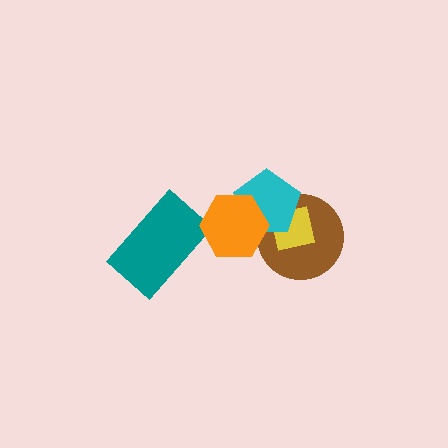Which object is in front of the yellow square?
The cyan pentagon is in front of the yellow square.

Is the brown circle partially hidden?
Yes, it is partially covered by another shape.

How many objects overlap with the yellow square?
2 objects overlap with the yellow square.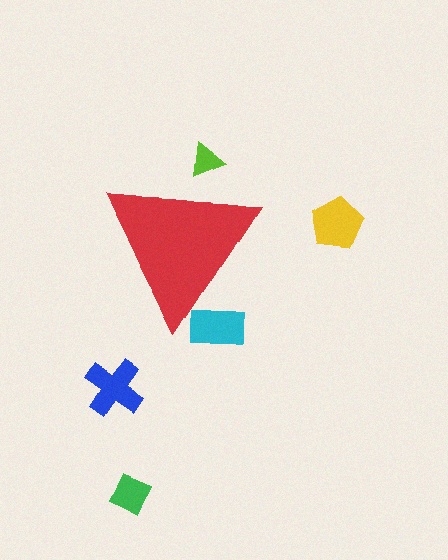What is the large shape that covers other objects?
A red triangle.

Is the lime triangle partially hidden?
Yes, the lime triangle is partially hidden behind the red triangle.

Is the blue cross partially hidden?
No, the blue cross is fully visible.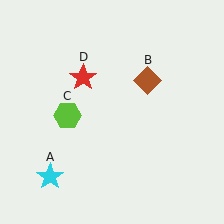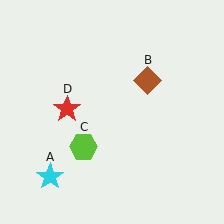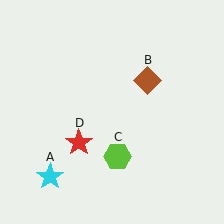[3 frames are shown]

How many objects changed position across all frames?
2 objects changed position: lime hexagon (object C), red star (object D).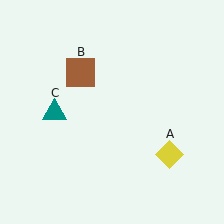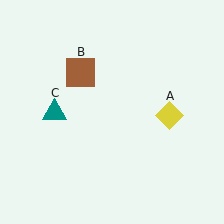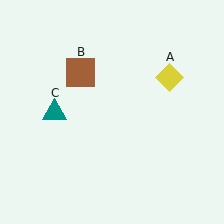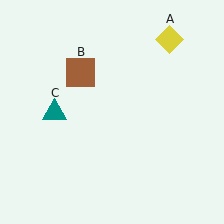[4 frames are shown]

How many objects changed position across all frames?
1 object changed position: yellow diamond (object A).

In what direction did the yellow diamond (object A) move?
The yellow diamond (object A) moved up.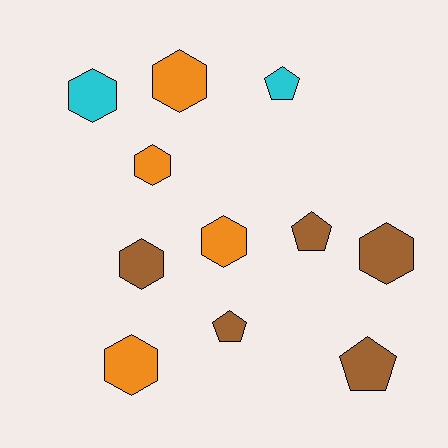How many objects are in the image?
There are 11 objects.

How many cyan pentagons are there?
There is 1 cyan pentagon.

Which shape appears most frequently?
Hexagon, with 7 objects.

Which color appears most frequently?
Brown, with 5 objects.